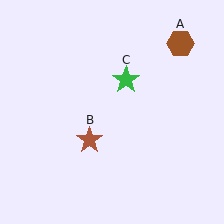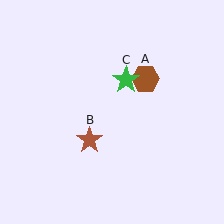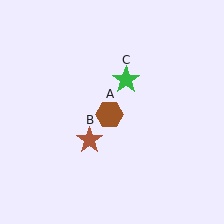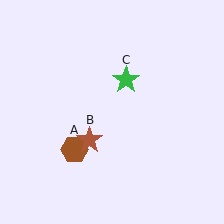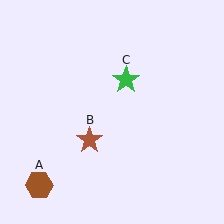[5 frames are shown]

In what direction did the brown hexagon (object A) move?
The brown hexagon (object A) moved down and to the left.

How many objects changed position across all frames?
1 object changed position: brown hexagon (object A).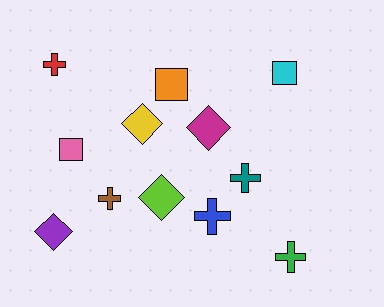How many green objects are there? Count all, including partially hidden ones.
There is 1 green object.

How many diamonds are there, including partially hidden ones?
There are 4 diamonds.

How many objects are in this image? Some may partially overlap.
There are 12 objects.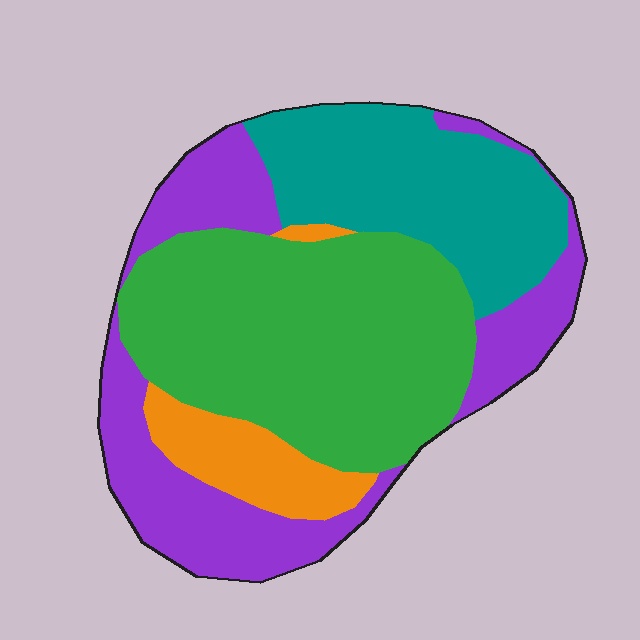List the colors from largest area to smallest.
From largest to smallest: green, purple, teal, orange.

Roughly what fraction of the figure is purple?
Purple takes up between a quarter and a half of the figure.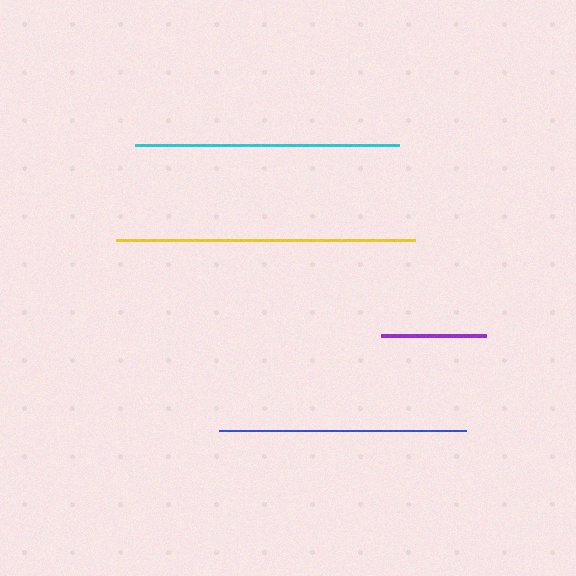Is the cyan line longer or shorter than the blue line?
The cyan line is longer than the blue line.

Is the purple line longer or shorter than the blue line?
The blue line is longer than the purple line.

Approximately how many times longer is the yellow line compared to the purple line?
The yellow line is approximately 2.9 times the length of the purple line.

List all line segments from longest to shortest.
From longest to shortest: yellow, cyan, blue, purple.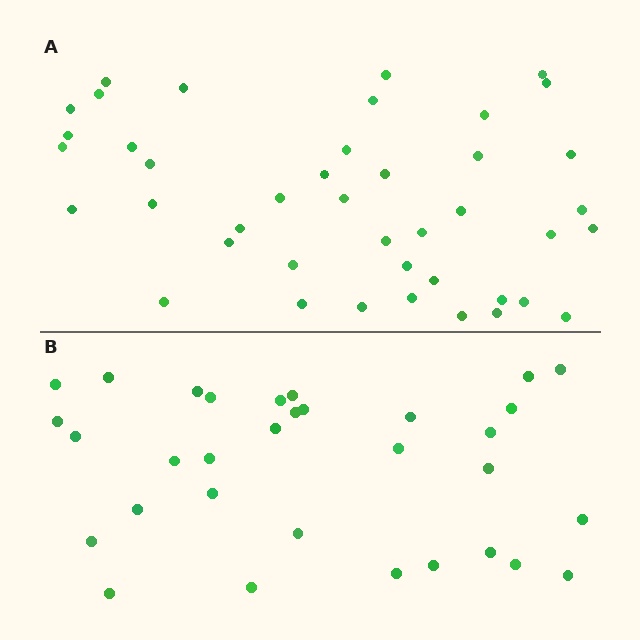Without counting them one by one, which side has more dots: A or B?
Region A (the top region) has more dots.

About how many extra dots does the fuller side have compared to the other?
Region A has roughly 10 or so more dots than region B.